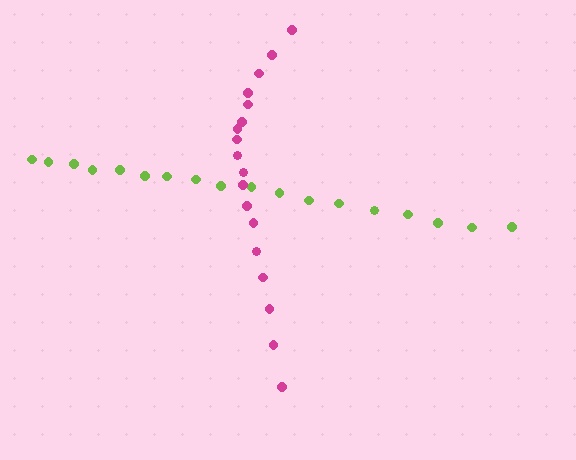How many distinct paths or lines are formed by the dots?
There are 2 distinct paths.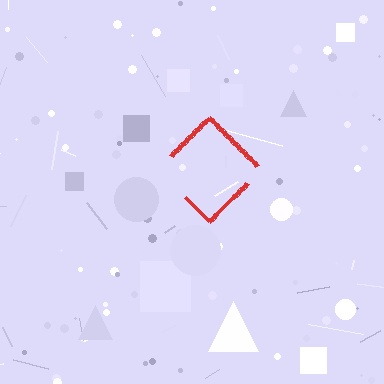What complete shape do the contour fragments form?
The contour fragments form a diamond.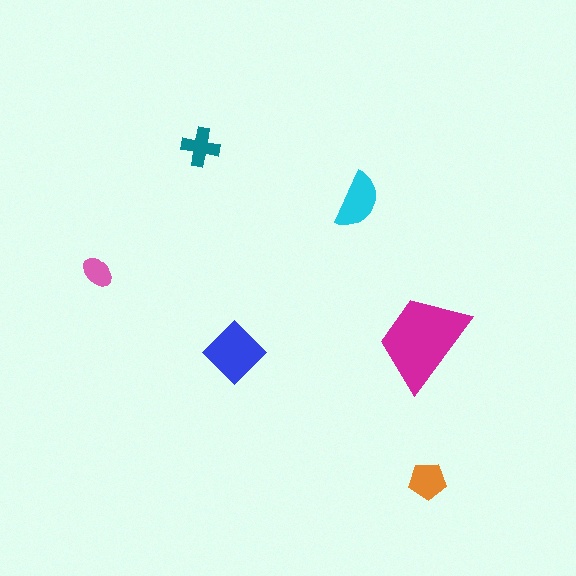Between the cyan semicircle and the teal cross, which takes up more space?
The cyan semicircle.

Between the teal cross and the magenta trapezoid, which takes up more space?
The magenta trapezoid.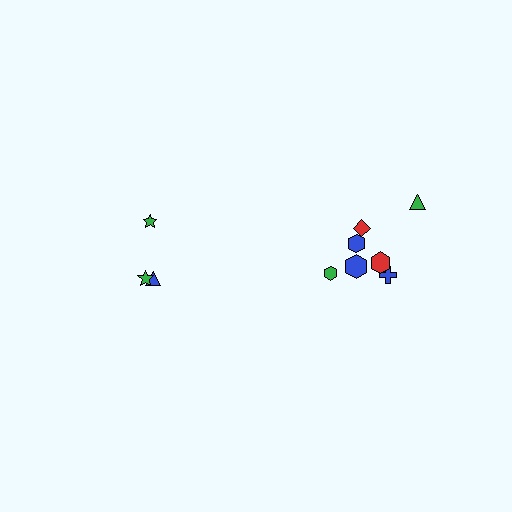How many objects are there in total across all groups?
There are 10 objects.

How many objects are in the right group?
There are 7 objects.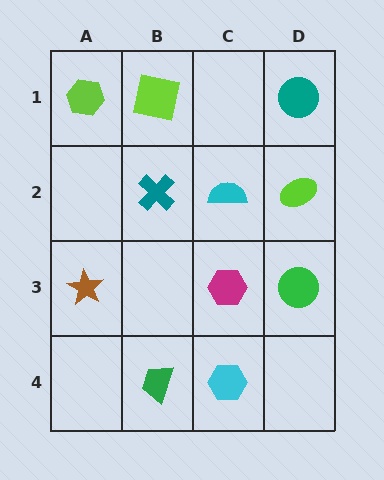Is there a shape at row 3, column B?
No, that cell is empty.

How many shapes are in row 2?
3 shapes.